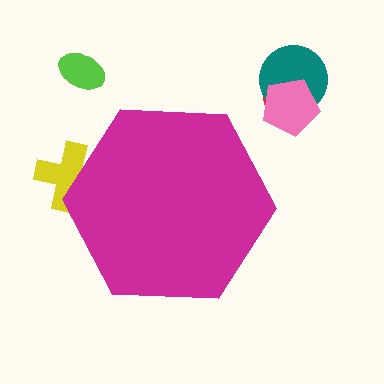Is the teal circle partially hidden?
No, the teal circle is fully visible.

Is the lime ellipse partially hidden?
No, the lime ellipse is fully visible.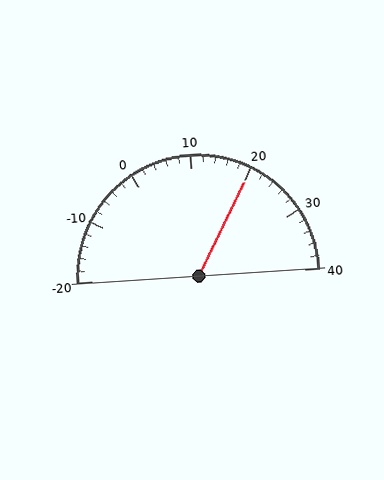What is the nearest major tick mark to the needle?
The nearest major tick mark is 20.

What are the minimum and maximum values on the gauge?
The gauge ranges from -20 to 40.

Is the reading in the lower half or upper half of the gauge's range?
The reading is in the upper half of the range (-20 to 40).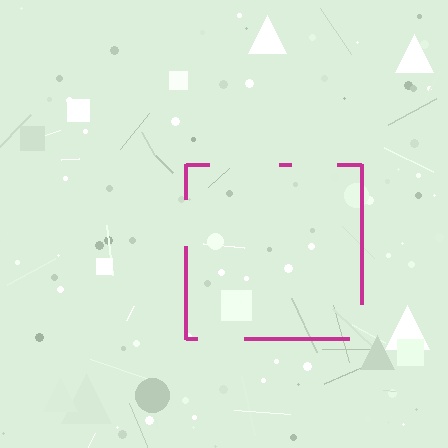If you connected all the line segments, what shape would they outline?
They would outline a square.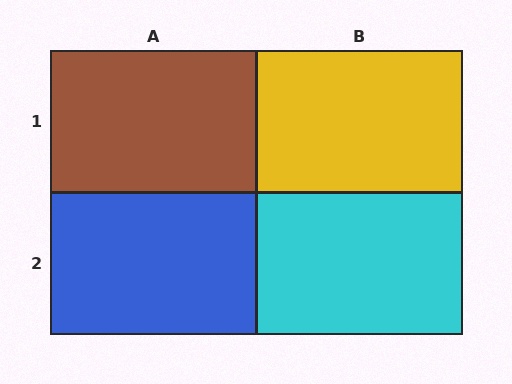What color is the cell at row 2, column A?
Blue.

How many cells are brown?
1 cell is brown.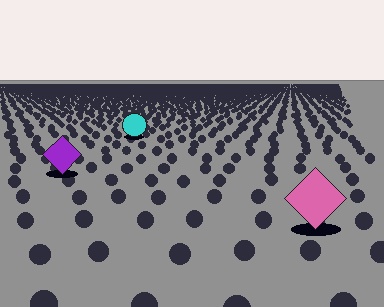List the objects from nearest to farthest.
From nearest to farthest: the pink diamond, the purple diamond, the cyan circle.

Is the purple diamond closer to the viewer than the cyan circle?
Yes. The purple diamond is closer — you can tell from the texture gradient: the ground texture is coarser near it.